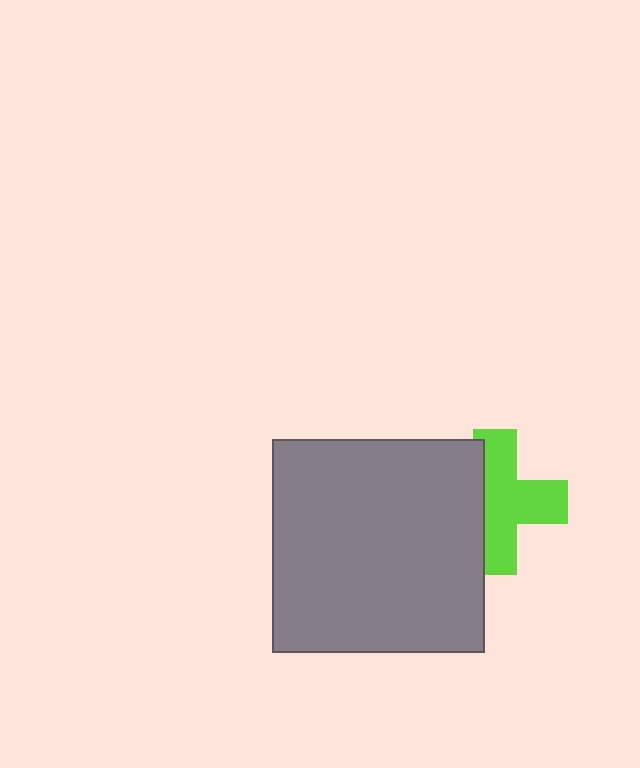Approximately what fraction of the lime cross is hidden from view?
Roughly 36% of the lime cross is hidden behind the gray square.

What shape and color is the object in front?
The object in front is a gray square.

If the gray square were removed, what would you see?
You would see the complete lime cross.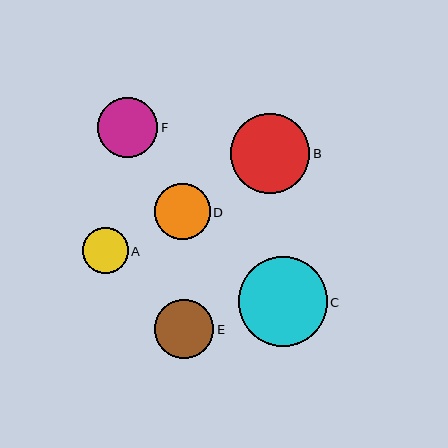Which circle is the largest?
Circle C is the largest with a size of approximately 89 pixels.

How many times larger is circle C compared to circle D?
Circle C is approximately 1.6 times the size of circle D.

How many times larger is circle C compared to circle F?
Circle C is approximately 1.5 times the size of circle F.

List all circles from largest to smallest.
From largest to smallest: C, B, F, E, D, A.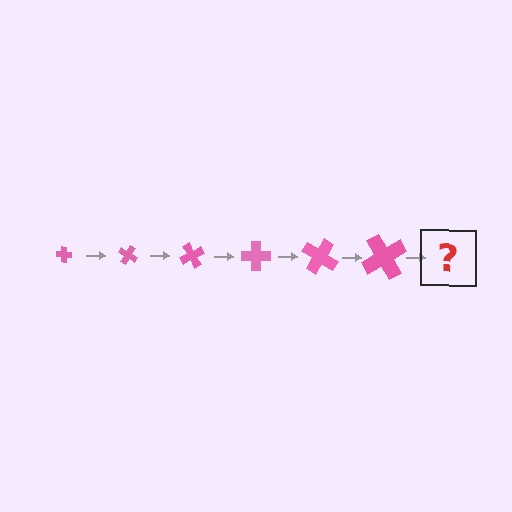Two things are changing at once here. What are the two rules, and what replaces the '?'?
The two rules are that the cross grows larger each step and it rotates 30 degrees each step. The '?' should be a cross, larger than the previous one and rotated 180 degrees from the start.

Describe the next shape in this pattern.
It should be a cross, larger than the previous one and rotated 180 degrees from the start.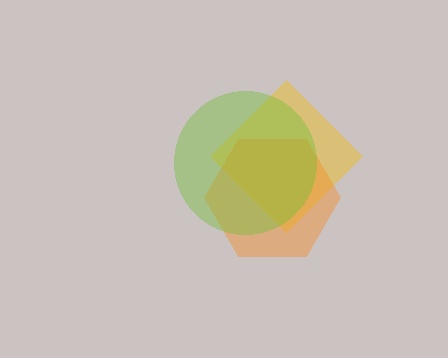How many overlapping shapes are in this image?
There are 3 overlapping shapes in the image.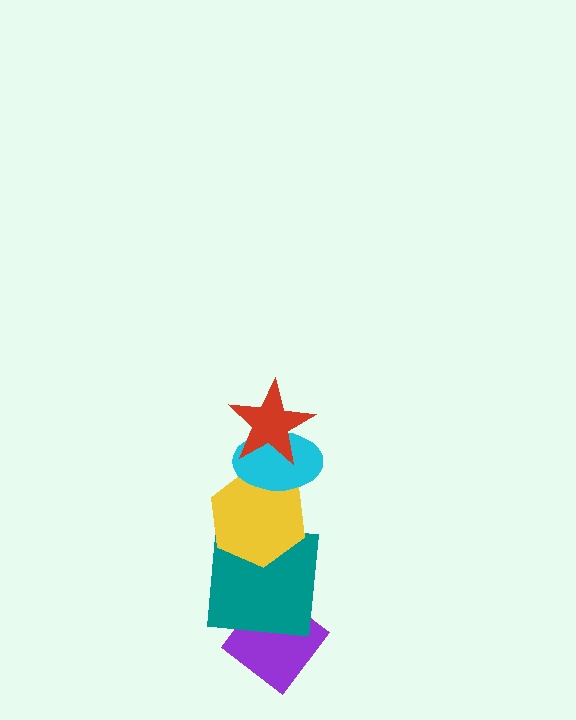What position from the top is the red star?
The red star is 1st from the top.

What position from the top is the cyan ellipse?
The cyan ellipse is 2nd from the top.